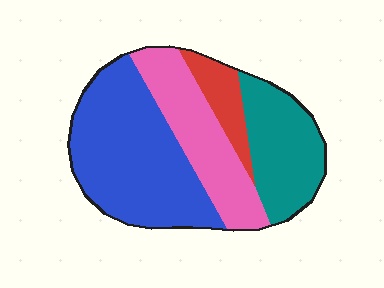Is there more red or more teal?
Teal.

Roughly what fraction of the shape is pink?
Pink covers about 25% of the shape.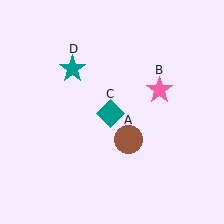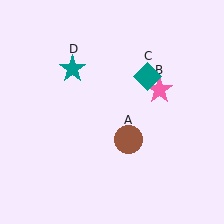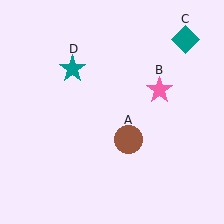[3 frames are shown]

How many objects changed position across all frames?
1 object changed position: teal diamond (object C).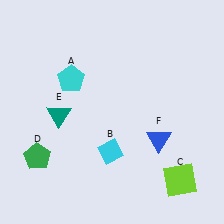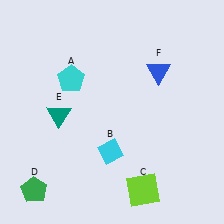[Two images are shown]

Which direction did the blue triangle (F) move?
The blue triangle (F) moved up.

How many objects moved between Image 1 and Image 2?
3 objects moved between the two images.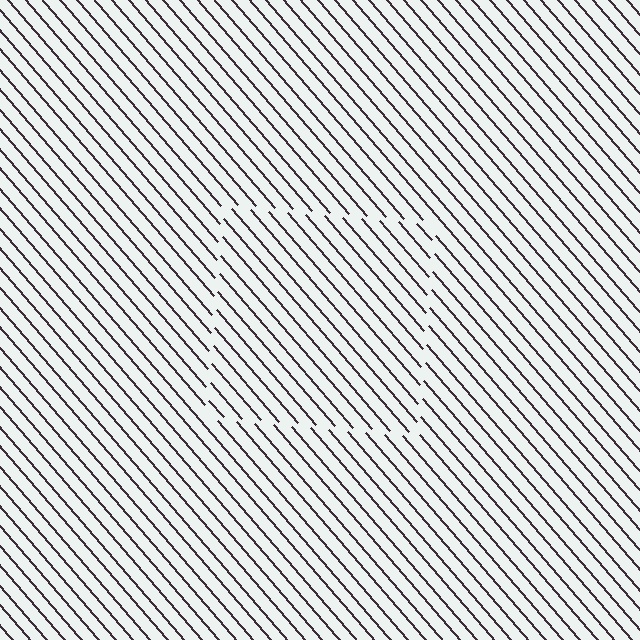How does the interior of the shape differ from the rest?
The interior of the shape contains the same grating, shifted by half a period — the contour is defined by the phase discontinuity where line-ends from the inner and outer gratings abut.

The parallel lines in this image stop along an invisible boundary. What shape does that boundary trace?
An illusory square. The interior of the shape contains the same grating, shifted by half a period — the contour is defined by the phase discontinuity where line-ends from the inner and outer gratings abut.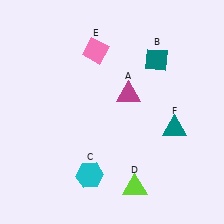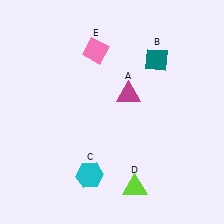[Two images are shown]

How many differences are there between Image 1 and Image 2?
There is 1 difference between the two images.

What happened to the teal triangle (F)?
The teal triangle (F) was removed in Image 2. It was in the bottom-right area of Image 1.